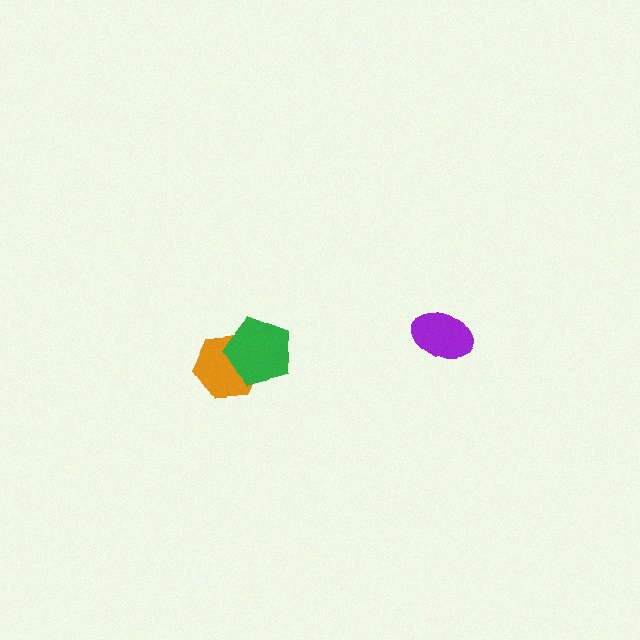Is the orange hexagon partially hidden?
Yes, it is partially covered by another shape.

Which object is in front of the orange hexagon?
The green pentagon is in front of the orange hexagon.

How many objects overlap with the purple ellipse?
0 objects overlap with the purple ellipse.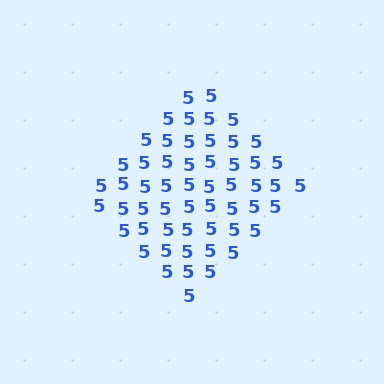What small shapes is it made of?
It is made of small digit 5's.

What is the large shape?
The large shape is a diamond.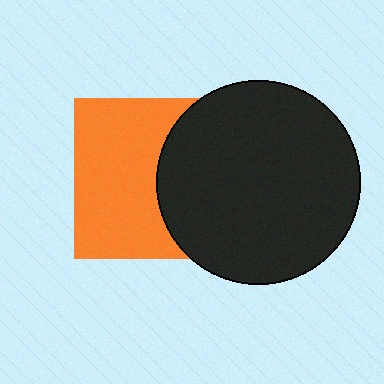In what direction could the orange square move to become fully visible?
The orange square could move left. That would shift it out from behind the black circle entirely.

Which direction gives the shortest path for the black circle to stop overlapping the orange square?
Moving right gives the shortest separation.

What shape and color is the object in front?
The object in front is a black circle.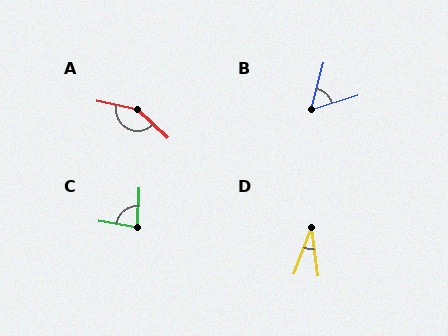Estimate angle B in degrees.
Approximately 58 degrees.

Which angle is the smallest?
D, at approximately 28 degrees.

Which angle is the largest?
A, at approximately 149 degrees.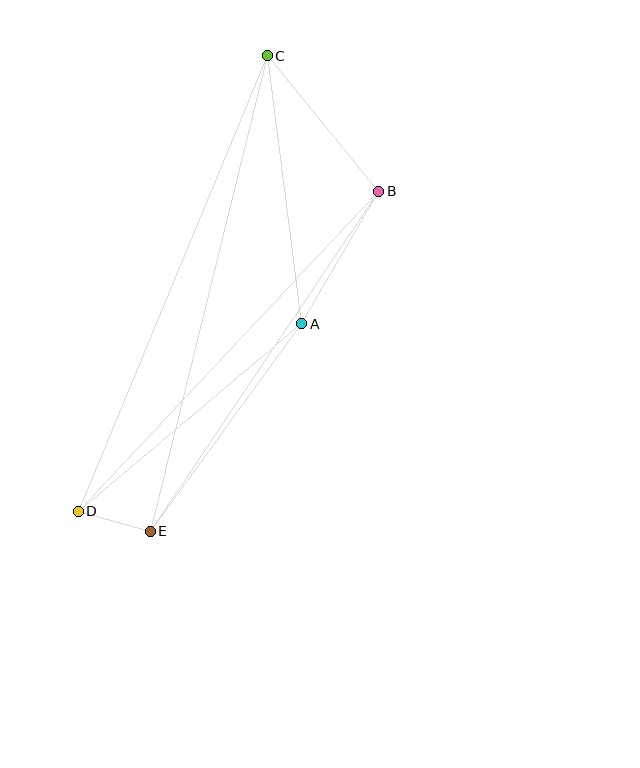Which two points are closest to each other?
Points D and E are closest to each other.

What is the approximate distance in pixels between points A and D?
The distance between A and D is approximately 292 pixels.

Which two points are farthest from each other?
Points C and D are farthest from each other.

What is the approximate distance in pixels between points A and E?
The distance between A and E is approximately 257 pixels.